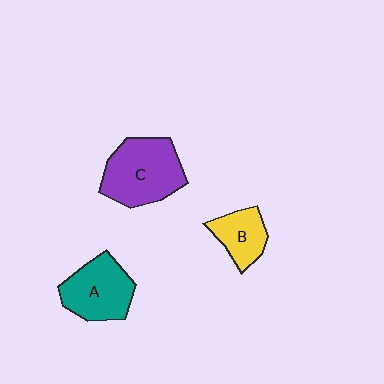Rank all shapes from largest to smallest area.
From largest to smallest: C (purple), A (teal), B (yellow).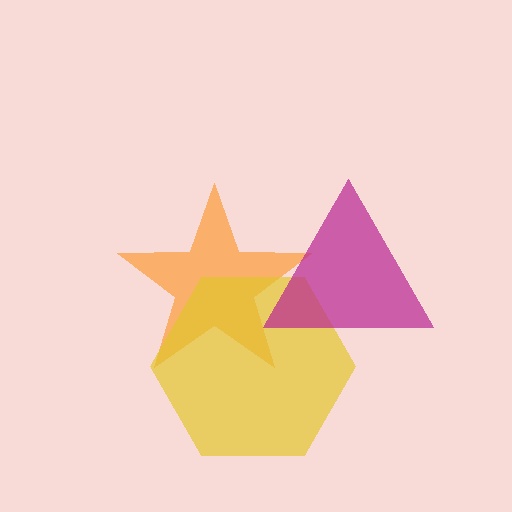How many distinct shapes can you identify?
There are 3 distinct shapes: an orange star, a yellow hexagon, a magenta triangle.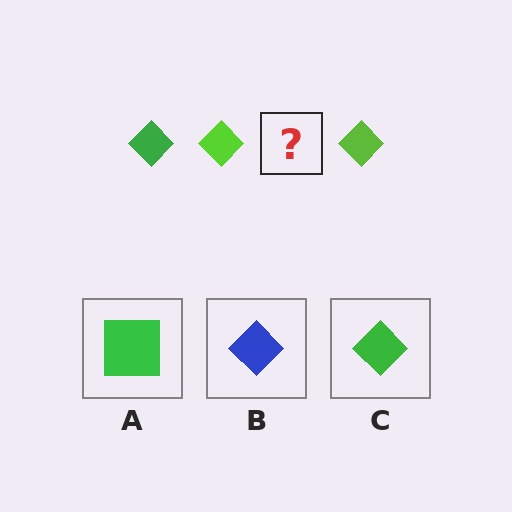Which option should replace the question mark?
Option C.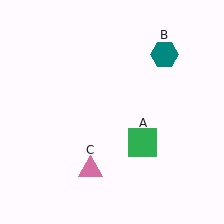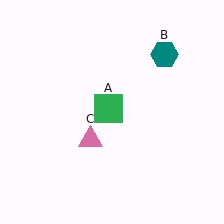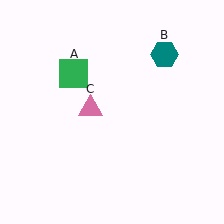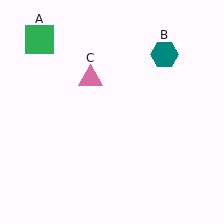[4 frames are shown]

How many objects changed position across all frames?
2 objects changed position: green square (object A), pink triangle (object C).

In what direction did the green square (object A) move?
The green square (object A) moved up and to the left.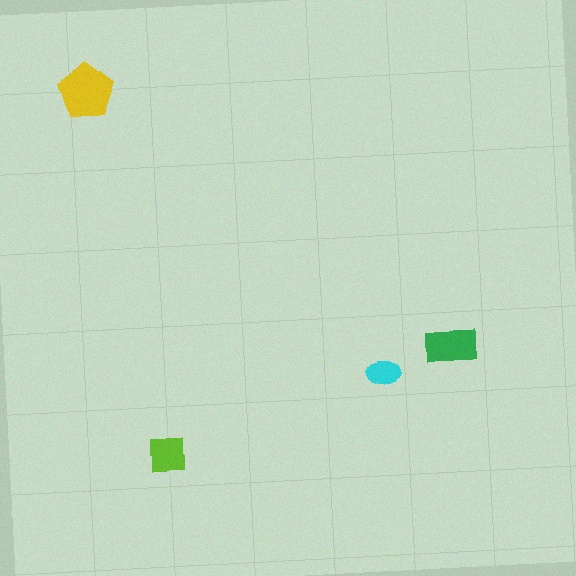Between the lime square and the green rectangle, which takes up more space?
The green rectangle.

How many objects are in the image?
There are 4 objects in the image.